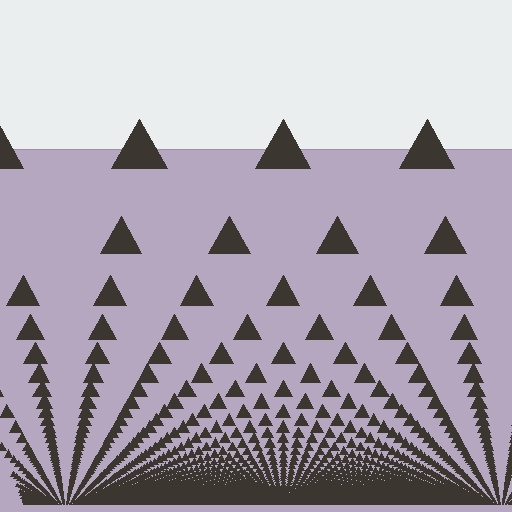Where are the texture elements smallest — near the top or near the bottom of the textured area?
Near the bottom.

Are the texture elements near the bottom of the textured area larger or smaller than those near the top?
Smaller. The gradient is inverted — elements near the bottom are smaller and denser.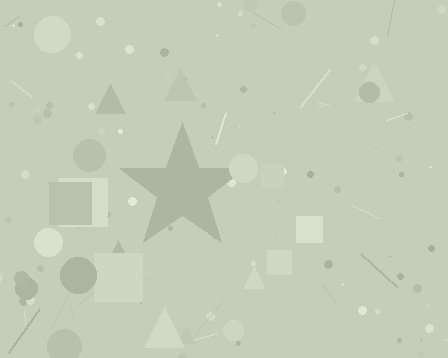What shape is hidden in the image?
A star is hidden in the image.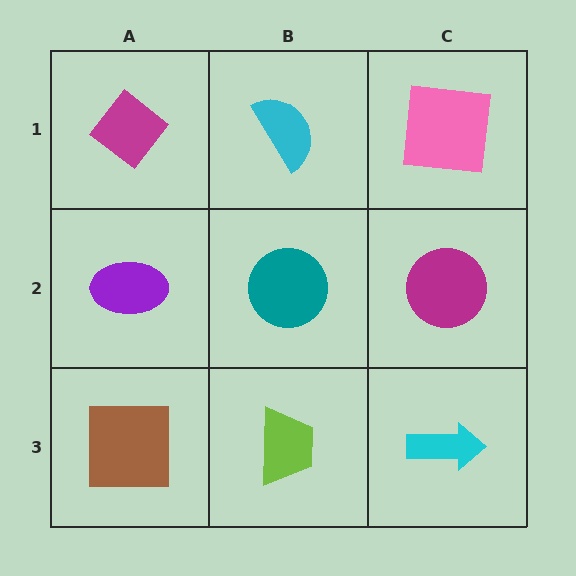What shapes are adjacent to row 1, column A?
A purple ellipse (row 2, column A), a cyan semicircle (row 1, column B).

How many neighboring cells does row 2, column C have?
3.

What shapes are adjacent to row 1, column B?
A teal circle (row 2, column B), a magenta diamond (row 1, column A), a pink square (row 1, column C).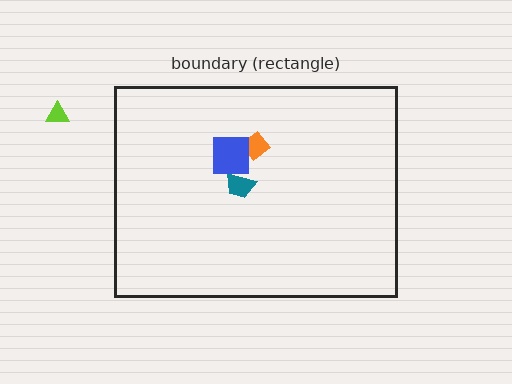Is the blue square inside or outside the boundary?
Inside.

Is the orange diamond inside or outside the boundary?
Inside.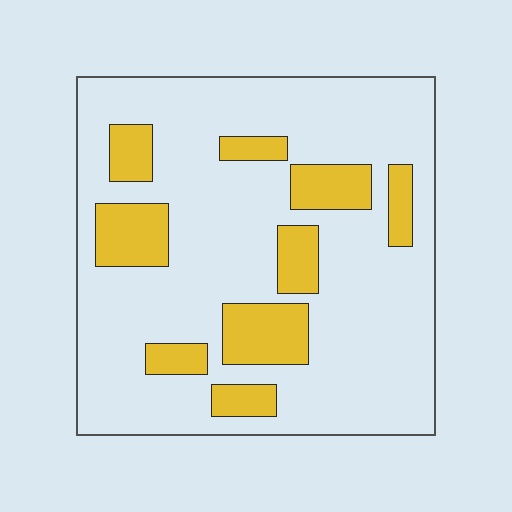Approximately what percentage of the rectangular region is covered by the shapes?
Approximately 20%.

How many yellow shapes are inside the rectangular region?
9.